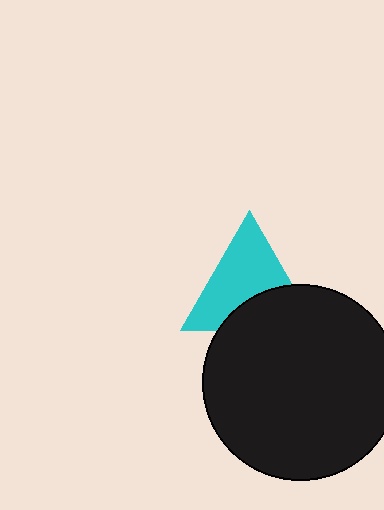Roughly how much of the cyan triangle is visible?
About half of it is visible (roughly 64%).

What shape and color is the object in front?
The object in front is a black circle.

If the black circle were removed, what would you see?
You would see the complete cyan triangle.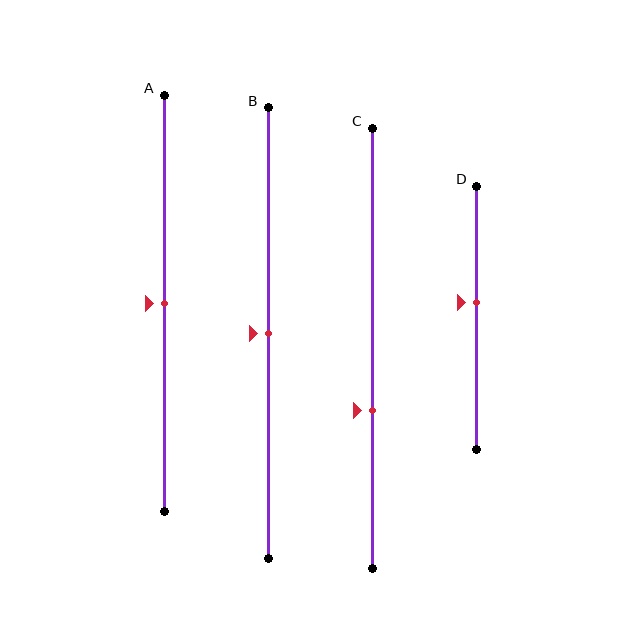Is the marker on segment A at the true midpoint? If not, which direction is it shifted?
Yes, the marker on segment A is at the true midpoint.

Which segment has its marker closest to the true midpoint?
Segment A has its marker closest to the true midpoint.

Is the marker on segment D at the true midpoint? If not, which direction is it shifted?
No, the marker on segment D is shifted upward by about 6% of the segment length.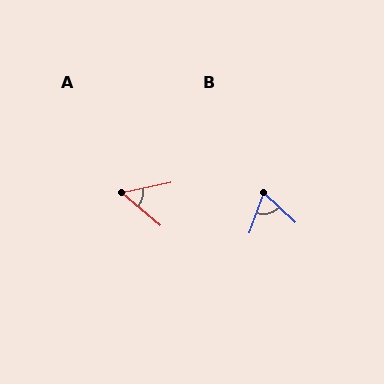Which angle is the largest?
B, at approximately 67 degrees.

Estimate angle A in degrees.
Approximately 52 degrees.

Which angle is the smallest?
A, at approximately 52 degrees.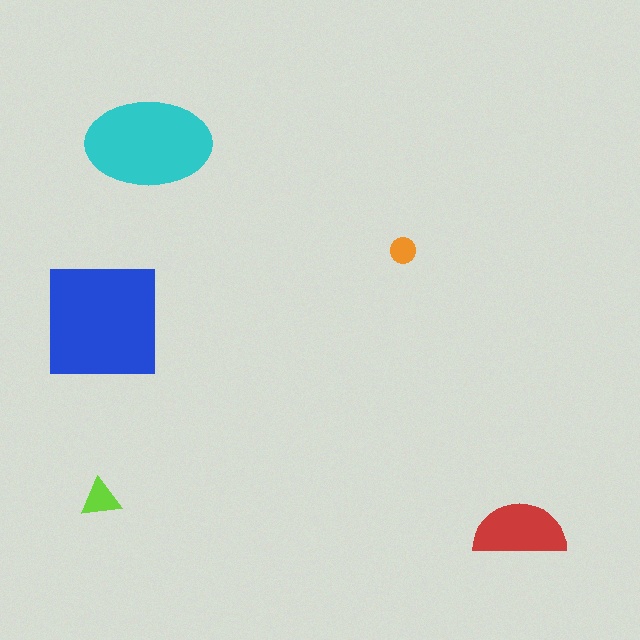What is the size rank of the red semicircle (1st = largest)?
3rd.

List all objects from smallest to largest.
The orange circle, the lime triangle, the red semicircle, the cyan ellipse, the blue square.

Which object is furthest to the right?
The red semicircle is rightmost.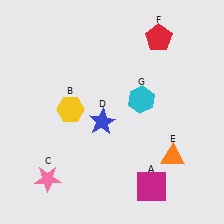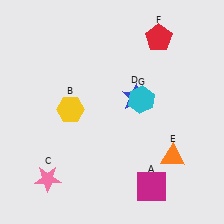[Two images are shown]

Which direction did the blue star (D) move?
The blue star (D) moved right.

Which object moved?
The blue star (D) moved right.